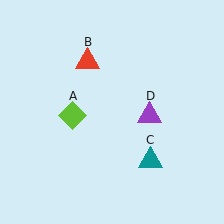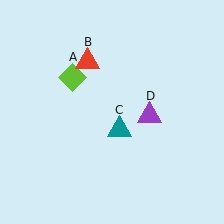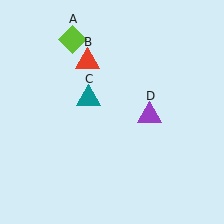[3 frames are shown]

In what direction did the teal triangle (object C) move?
The teal triangle (object C) moved up and to the left.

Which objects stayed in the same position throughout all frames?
Red triangle (object B) and purple triangle (object D) remained stationary.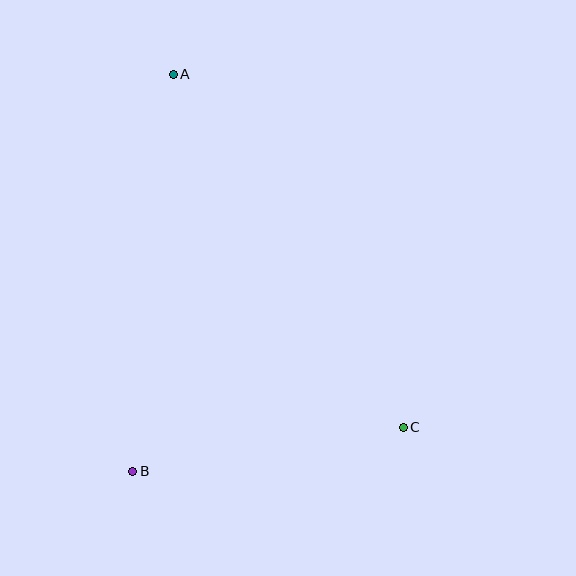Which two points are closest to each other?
Points B and C are closest to each other.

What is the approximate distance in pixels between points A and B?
The distance between A and B is approximately 399 pixels.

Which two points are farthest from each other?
Points A and C are farthest from each other.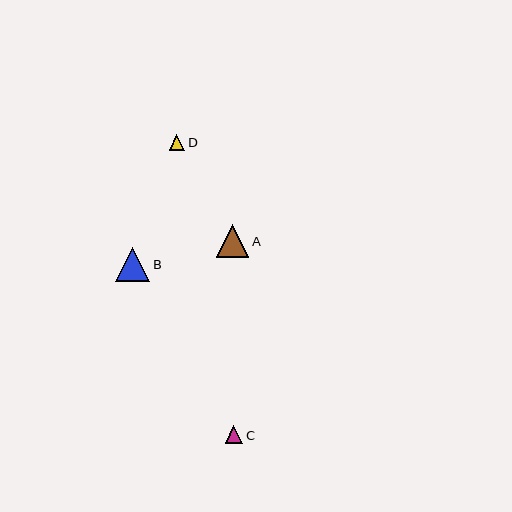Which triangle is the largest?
Triangle B is the largest with a size of approximately 34 pixels.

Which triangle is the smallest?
Triangle D is the smallest with a size of approximately 16 pixels.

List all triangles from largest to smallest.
From largest to smallest: B, A, C, D.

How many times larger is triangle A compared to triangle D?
Triangle A is approximately 2.1 times the size of triangle D.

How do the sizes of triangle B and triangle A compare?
Triangle B and triangle A are approximately the same size.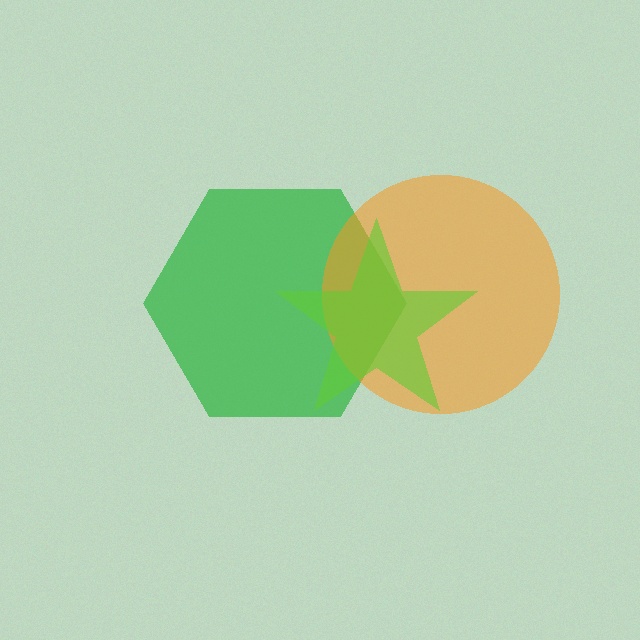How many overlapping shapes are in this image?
There are 3 overlapping shapes in the image.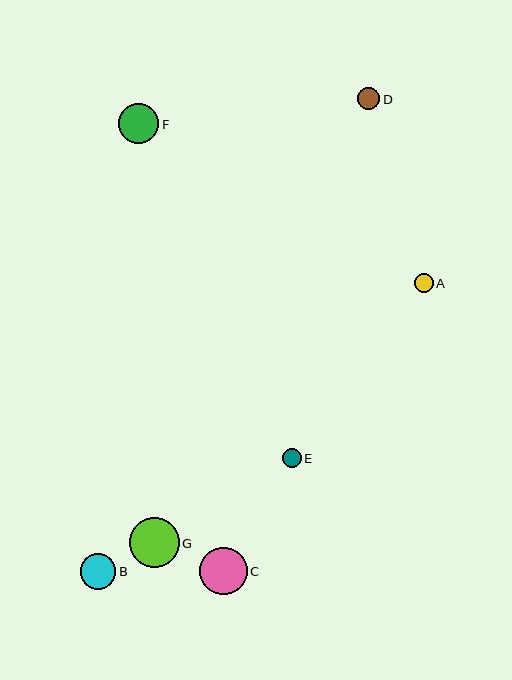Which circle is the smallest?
Circle A is the smallest with a size of approximately 19 pixels.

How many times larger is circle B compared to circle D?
Circle B is approximately 1.6 times the size of circle D.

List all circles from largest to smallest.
From largest to smallest: G, C, F, B, D, E, A.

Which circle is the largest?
Circle G is the largest with a size of approximately 50 pixels.